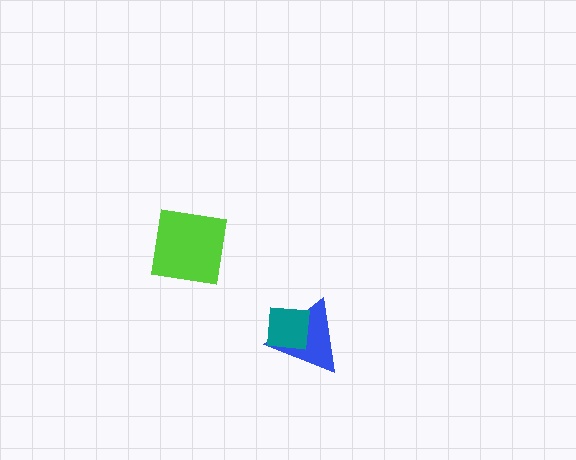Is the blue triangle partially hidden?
Yes, it is partially covered by another shape.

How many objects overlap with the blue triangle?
1 object overlaps with the blue triangle.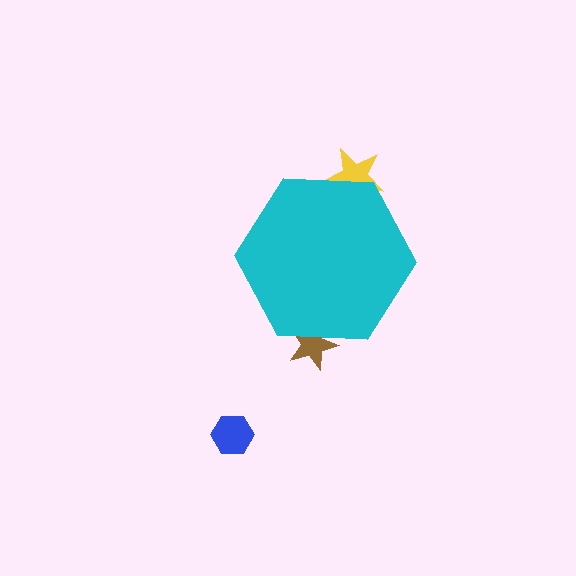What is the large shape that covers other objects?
A cyan hexagon.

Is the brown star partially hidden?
Yes, the brown star is partially hidden behind the cyan hexagon.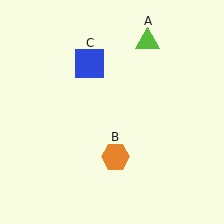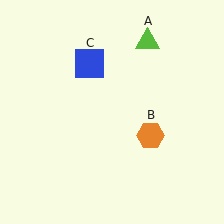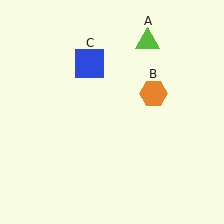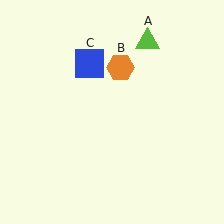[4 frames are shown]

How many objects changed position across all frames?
1 object changed position: orange hexagon (object B).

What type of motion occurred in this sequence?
The orange hexagon (object B) rotated counterclockwise around the center of the scene.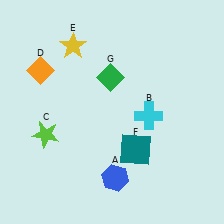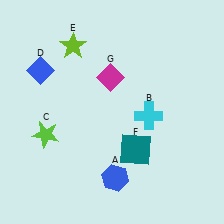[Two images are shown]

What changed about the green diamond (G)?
In Image 1, G is green. In Image 2, it changed to magenta.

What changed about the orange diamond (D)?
In Image 1, D is orange. In Image 2, it changed to blue.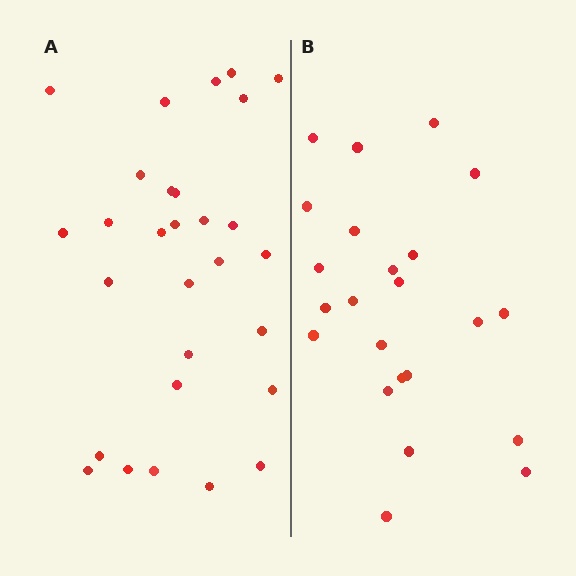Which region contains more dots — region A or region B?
Region A (the left region) has more dots.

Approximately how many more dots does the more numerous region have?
Region A has about 6 more dots than region B.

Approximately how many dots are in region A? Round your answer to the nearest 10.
About 30 dots. (The exact count is 29, which rounds to 30.)